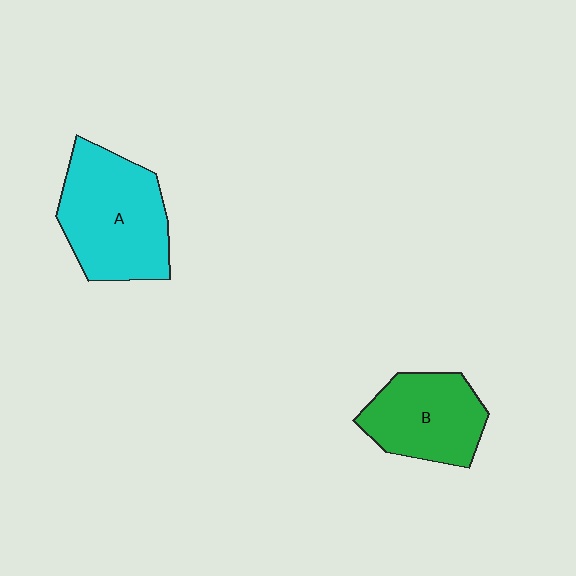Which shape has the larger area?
Shape A (cyan).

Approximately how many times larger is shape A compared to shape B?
Approximately 1.3 times.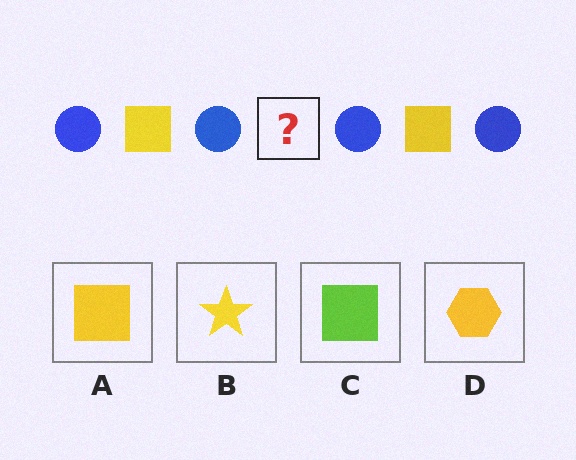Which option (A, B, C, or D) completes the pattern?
A.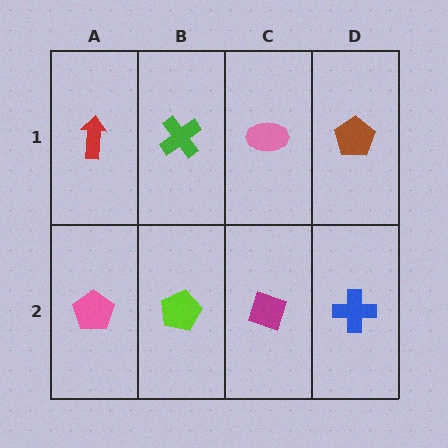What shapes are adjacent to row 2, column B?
A green cross (row 1, column B), a pink pentagon (row 2, column A), a magenta diamond (row 2, column C).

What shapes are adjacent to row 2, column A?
A red arrow (row 1, column A), a lime pentagon (row 2, column B).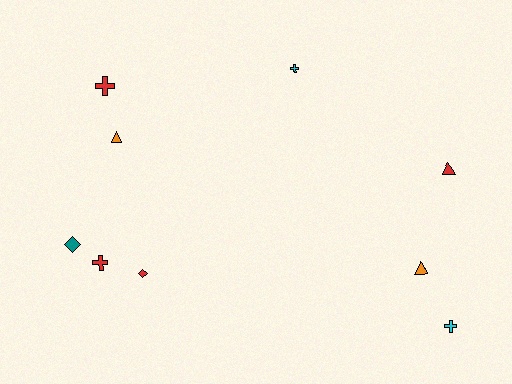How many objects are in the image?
There are 9 objects.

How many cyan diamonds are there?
There are no cyan diamonds.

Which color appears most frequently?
Red, with 4 objects.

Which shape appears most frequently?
Cross, with 4 objects.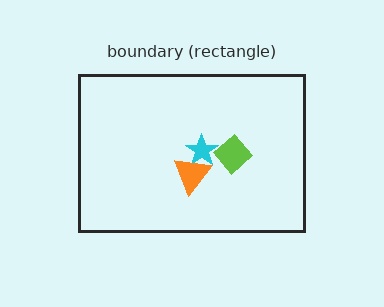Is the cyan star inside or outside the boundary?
Inside.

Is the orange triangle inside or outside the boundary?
Inside.